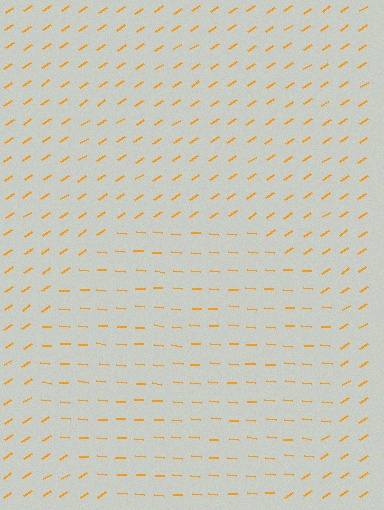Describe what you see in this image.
The image is filled with small orange line segments. A circle region in the image has lines oriented differently from the surrounding lines, creating a visible texture boundary.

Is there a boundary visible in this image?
Yes, there is a texture boundary formed by a change in line orientation.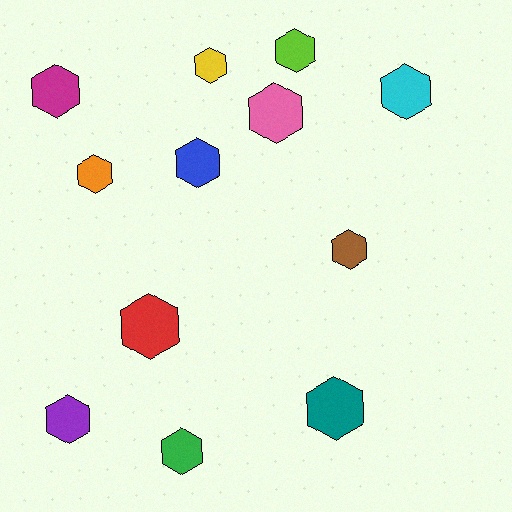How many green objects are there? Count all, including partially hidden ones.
There is 1 green object.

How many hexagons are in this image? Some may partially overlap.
There are 12 hexagons.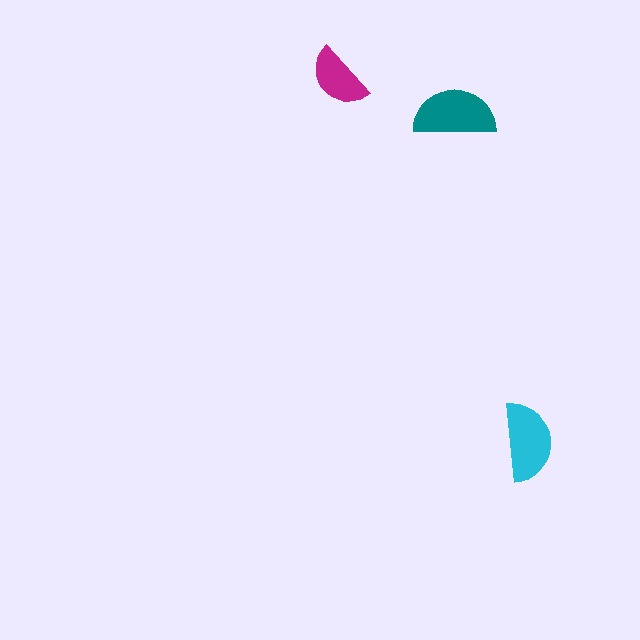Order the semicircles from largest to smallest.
the teal one, the cyan one, the magenta one.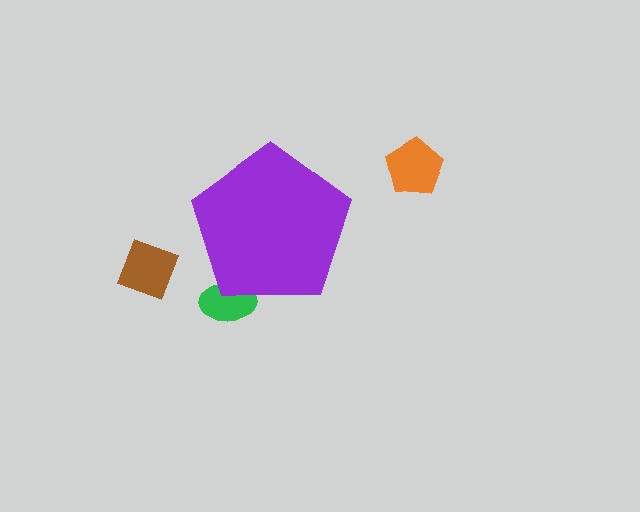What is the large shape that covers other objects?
A purple pentagon.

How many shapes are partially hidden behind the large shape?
1 shape is partially hidden.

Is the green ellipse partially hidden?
Yes, the green ellipse is partially hidden behind the purple pentagon.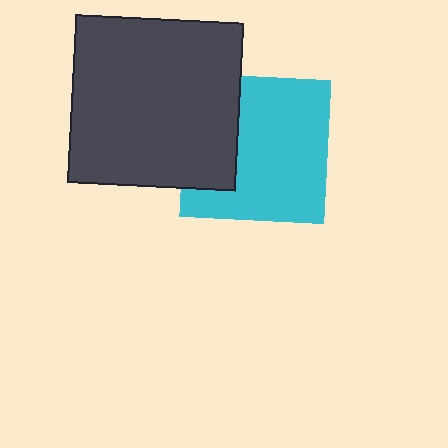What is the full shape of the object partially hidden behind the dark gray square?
The partially hidden object is a cyan square.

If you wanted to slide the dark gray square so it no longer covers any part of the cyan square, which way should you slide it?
Slide it left — that is the most direct way to separate the two shapes.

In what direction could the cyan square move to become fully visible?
The cyan square could move right. That would shift it out from behind the dark gray square entirely.